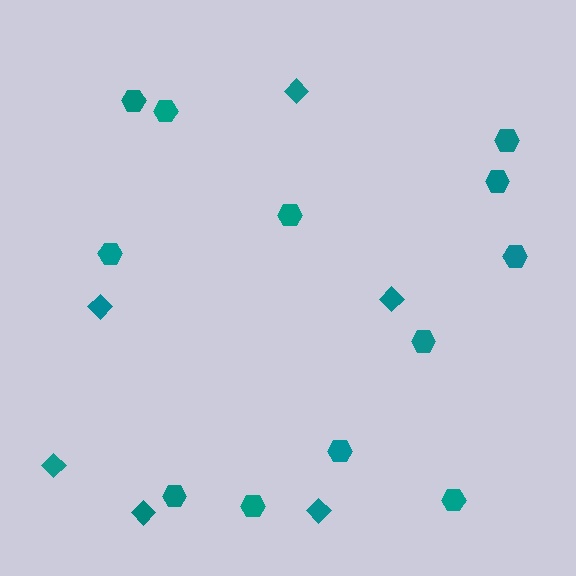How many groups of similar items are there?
There are 2 groups: one group of hexagons (12) and one group of diamonds (6).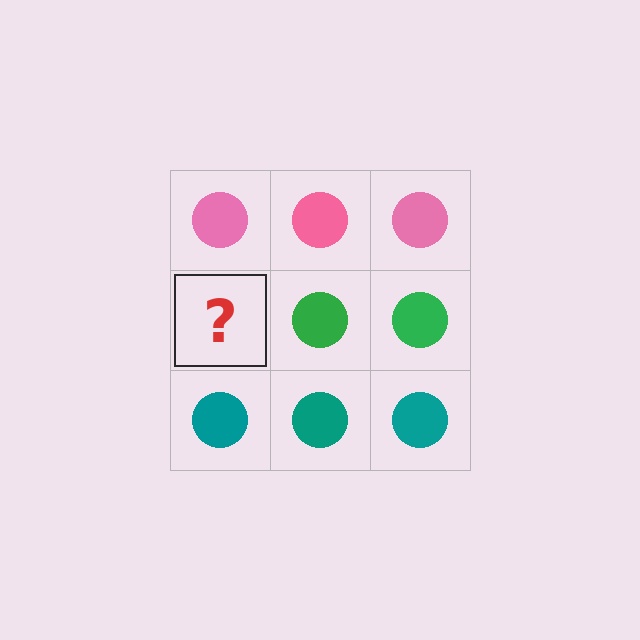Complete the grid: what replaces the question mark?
The question mark should be replaced with a green circle.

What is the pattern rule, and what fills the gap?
The rule is that each row has a consistent color. The gap should be filled with a green circle.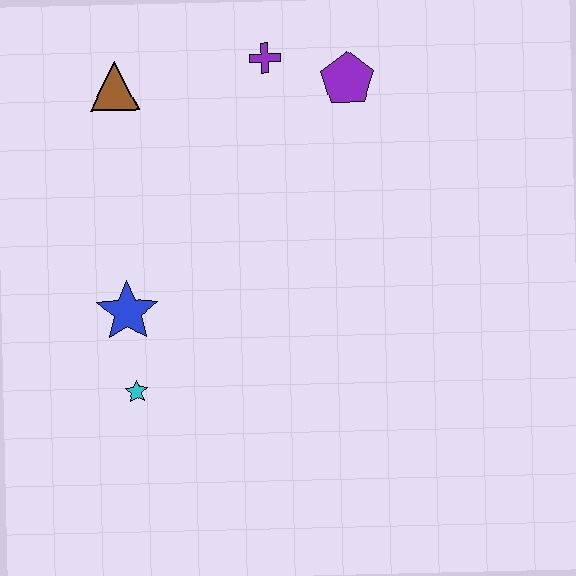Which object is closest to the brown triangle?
The purple cross is closest to the brown triangle.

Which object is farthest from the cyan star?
The purple pentagon is farthest from the cyan star.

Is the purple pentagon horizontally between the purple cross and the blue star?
No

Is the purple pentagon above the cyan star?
Yes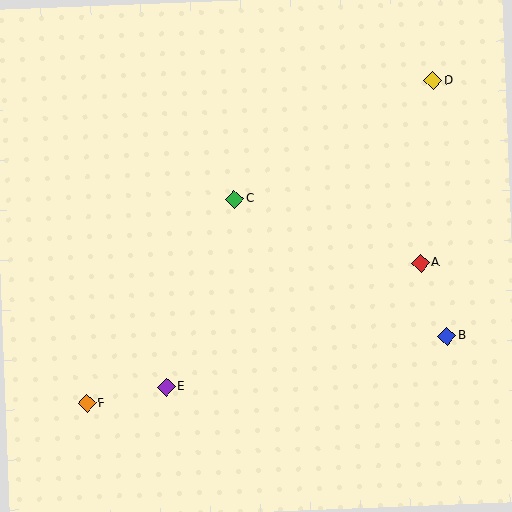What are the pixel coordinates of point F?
Point F is at (87, 403).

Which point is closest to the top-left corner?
Point C is closest to the top-left corner.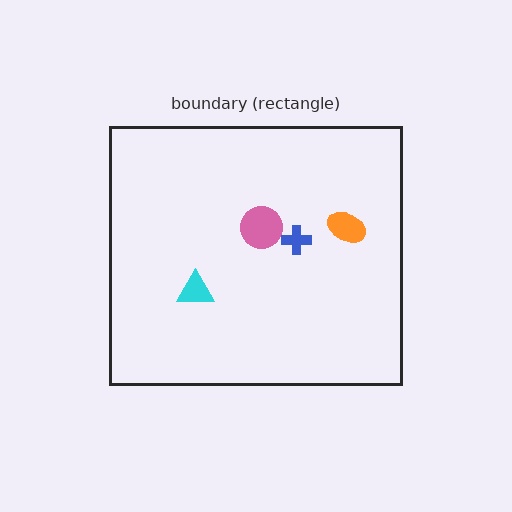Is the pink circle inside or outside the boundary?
Inside.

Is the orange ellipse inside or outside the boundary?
Inside.